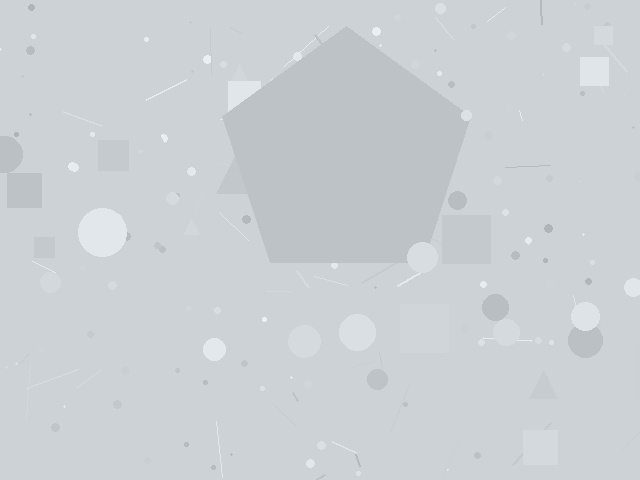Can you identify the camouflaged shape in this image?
The camouflaged shape is a pentagon.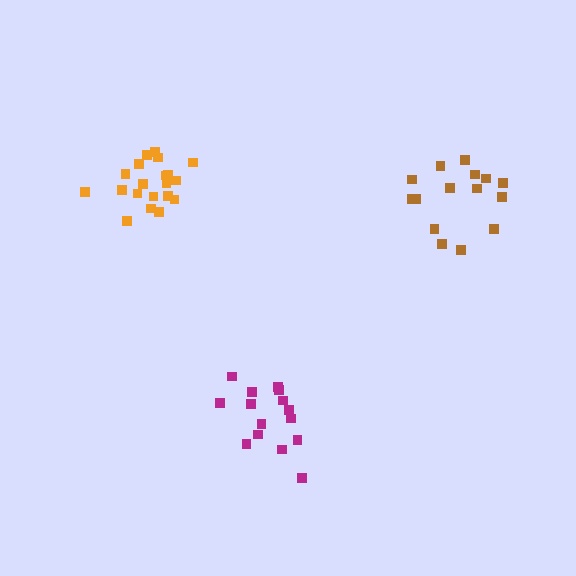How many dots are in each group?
Group 1: 15 dots, Group 2: 15 dots, Group 3: 20 dots (50 total).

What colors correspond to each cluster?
The clusters are colored: magenta, brown, orange.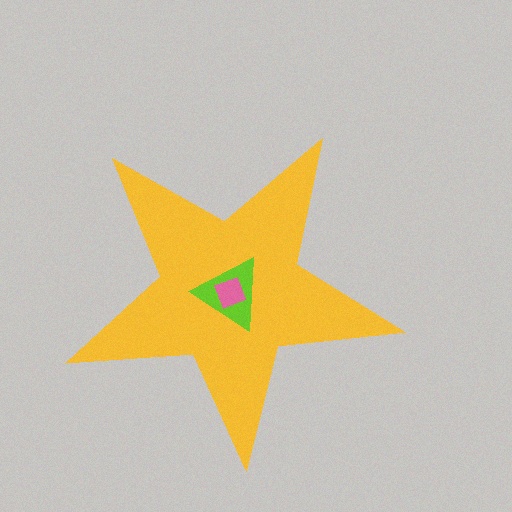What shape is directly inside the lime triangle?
The pink square.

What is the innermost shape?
The pink square.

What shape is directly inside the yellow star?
The lime triangle.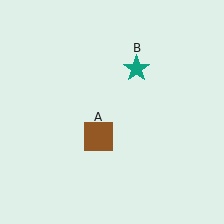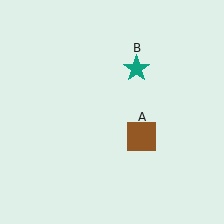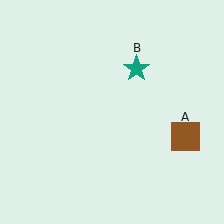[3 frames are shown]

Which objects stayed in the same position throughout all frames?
Teal star (object B) remained stationary.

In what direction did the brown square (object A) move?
The brown square (object A) moved right.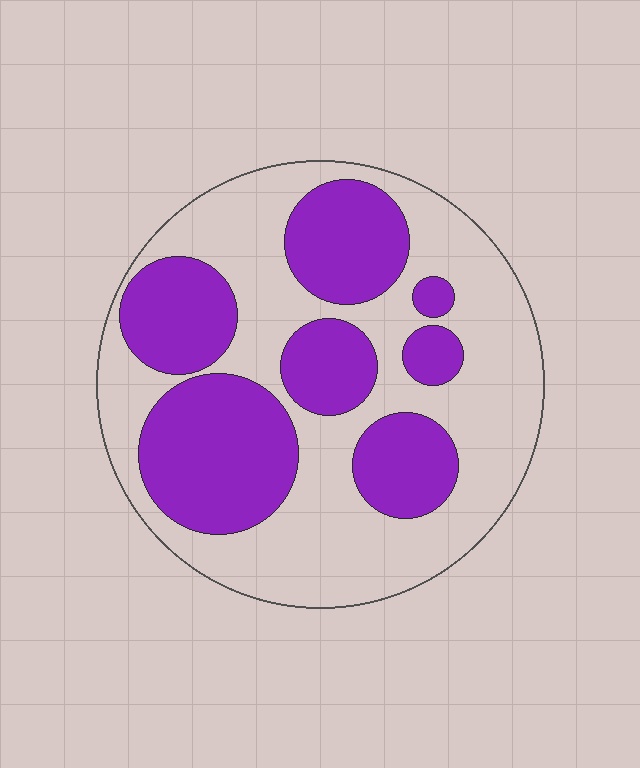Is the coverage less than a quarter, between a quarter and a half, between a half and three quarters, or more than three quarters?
Between a quarter and a half.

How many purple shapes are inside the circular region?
7.